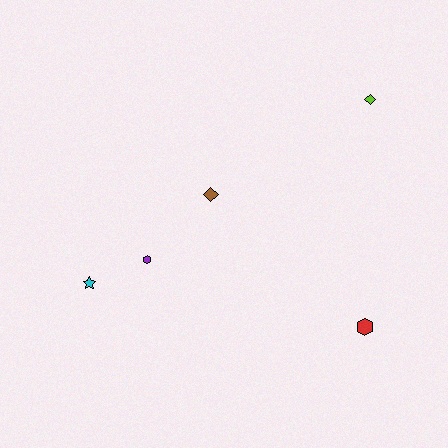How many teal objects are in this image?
There are no teal objects.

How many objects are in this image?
There are 5 objects.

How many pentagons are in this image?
There are no pentagons.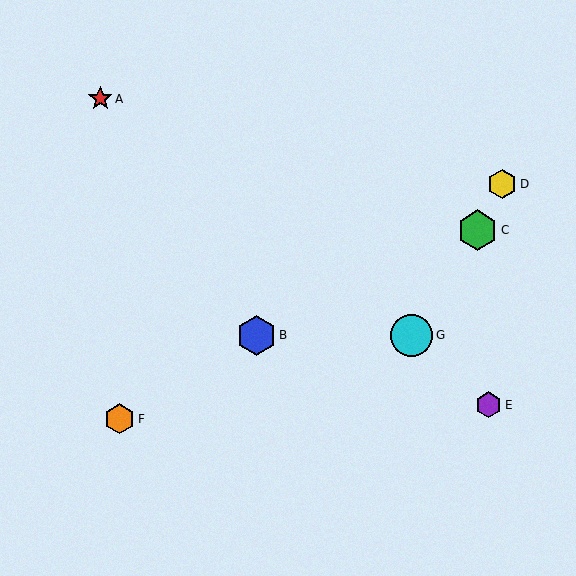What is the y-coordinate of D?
Object D is at y≈184.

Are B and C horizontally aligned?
No, B is at y≈335 and C is at y≈230.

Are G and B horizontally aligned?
Yes, both are at y≈335.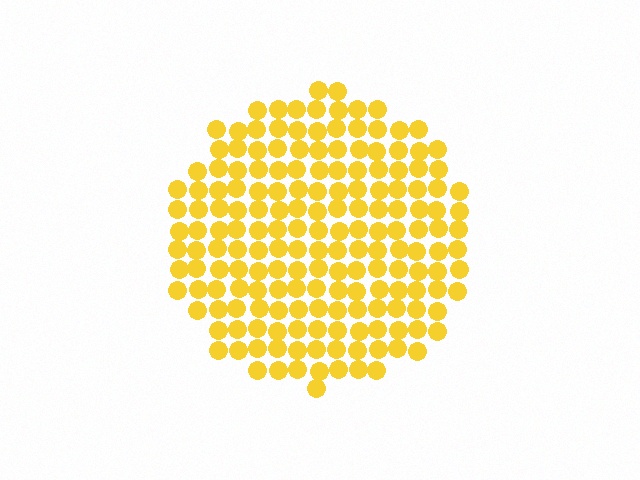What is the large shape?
The large shape is a circle.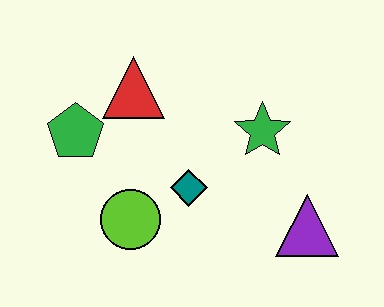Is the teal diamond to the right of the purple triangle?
No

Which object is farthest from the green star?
The green pentagon is farthest from the green star.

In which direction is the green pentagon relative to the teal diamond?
The green pentagon is to the left of the teal diamond.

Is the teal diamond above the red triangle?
No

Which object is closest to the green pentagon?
The red triangle is closest to the green pentagon.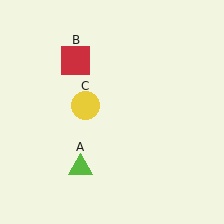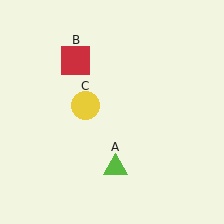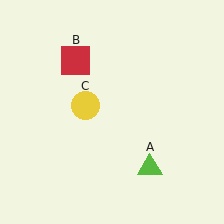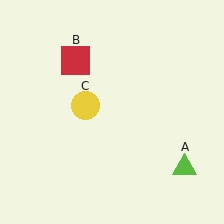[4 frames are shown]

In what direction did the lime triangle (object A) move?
The lime triangle (object A) moved right.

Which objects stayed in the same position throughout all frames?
Red square (object B) and yellow circle (object C) remained stationary.